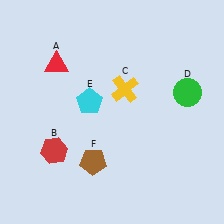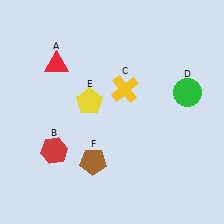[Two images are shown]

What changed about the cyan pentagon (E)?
In Image 1, E is cyan. In Image 2, it changed to yellow.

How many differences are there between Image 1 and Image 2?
There is 1 difference between the two images.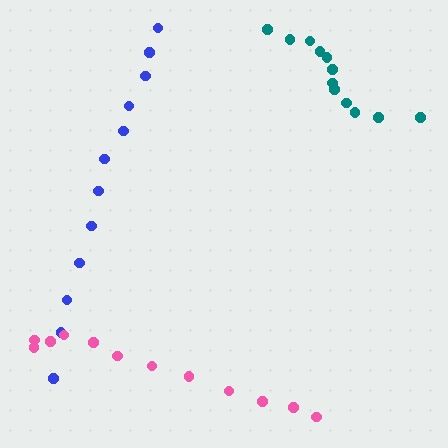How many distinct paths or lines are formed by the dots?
There are 3 distinct paths.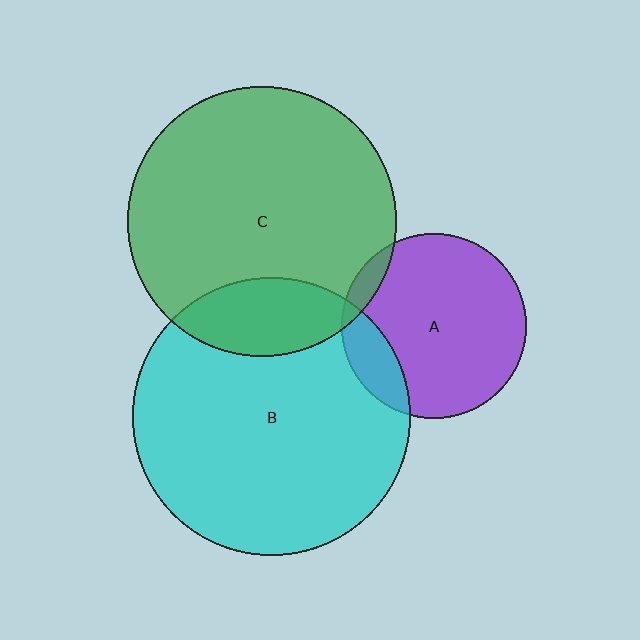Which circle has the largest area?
Circle B (cyan).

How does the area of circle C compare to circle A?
Approximately 2.1 times.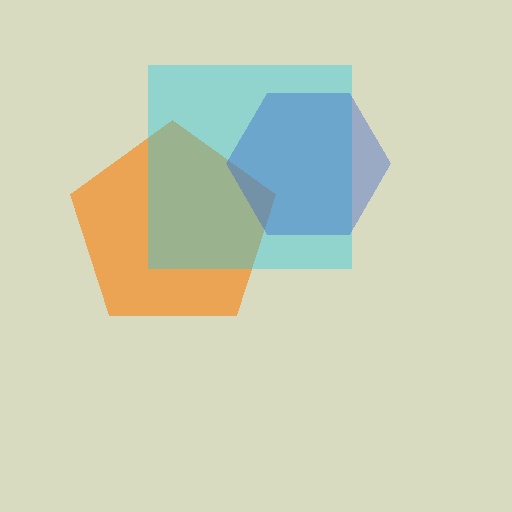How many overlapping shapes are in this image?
There are 3 overlapping shapes in the image.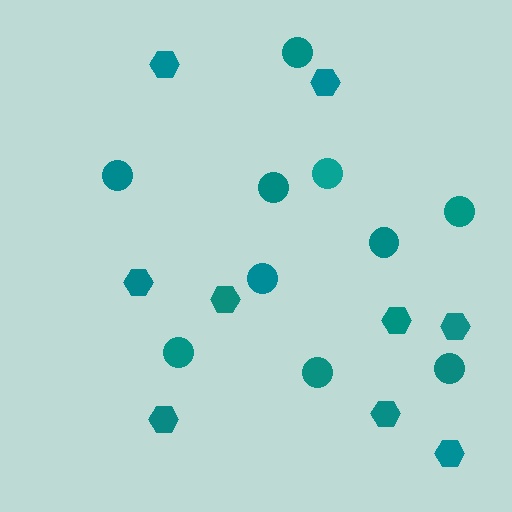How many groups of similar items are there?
There are 2 groups: one group of hexagons (9) and one group of circles (10).